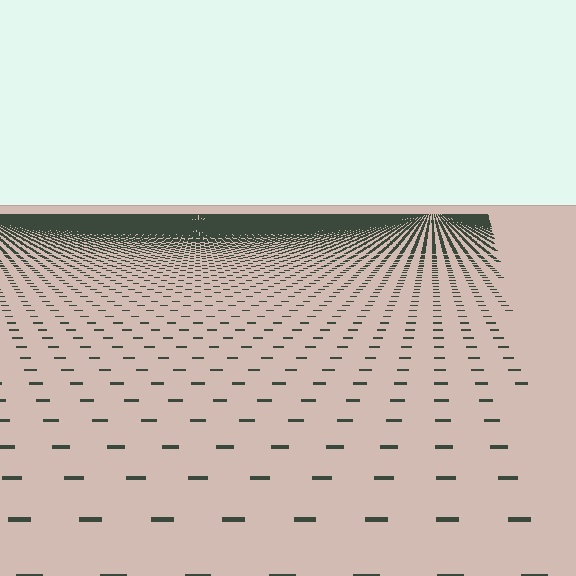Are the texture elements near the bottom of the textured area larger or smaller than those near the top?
Larger. Near the bottom, elements are closer to the viewer and appear at a bigger on-screen size.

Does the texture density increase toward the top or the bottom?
Density increases toward the top.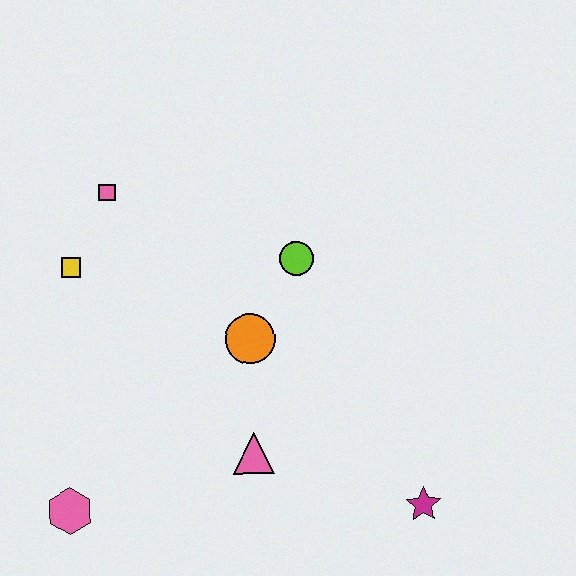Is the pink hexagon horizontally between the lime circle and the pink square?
No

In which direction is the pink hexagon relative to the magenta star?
The pink hexagon is to the left of the magenta star.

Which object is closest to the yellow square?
The pink square is closest to the yellow square.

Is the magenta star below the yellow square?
Yes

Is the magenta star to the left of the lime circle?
No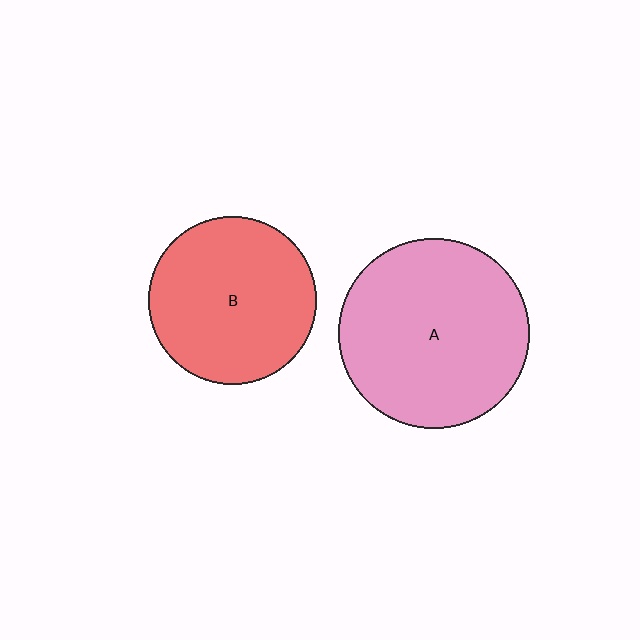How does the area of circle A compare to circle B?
Approximately 1.3 times.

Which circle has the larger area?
Circle A (pink).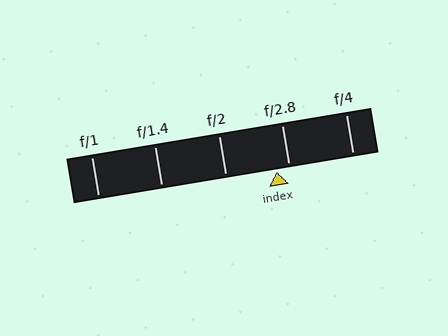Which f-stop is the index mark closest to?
The index mark is closest to f/2.8.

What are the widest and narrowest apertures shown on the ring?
The widest aperture shown is f/1 and the narrowest is f/4.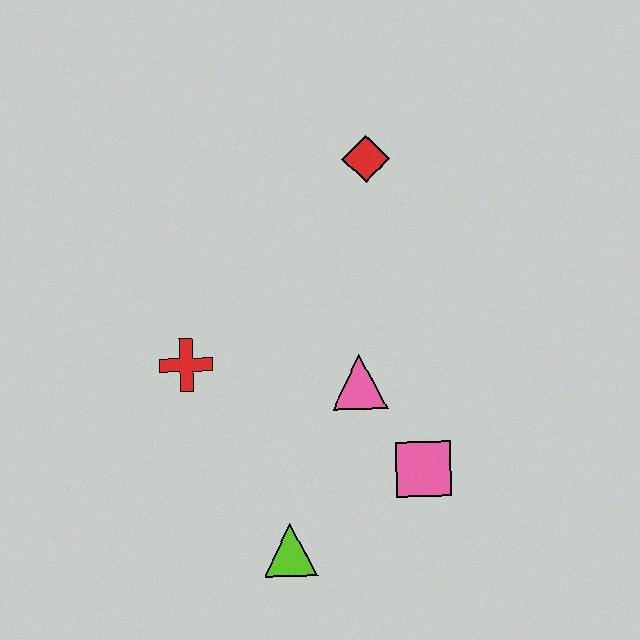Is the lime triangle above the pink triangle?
No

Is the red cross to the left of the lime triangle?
Yes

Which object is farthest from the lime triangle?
The red diamond is farthest from the lime triangle.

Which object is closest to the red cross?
The pink triangle is closest to the red cross.